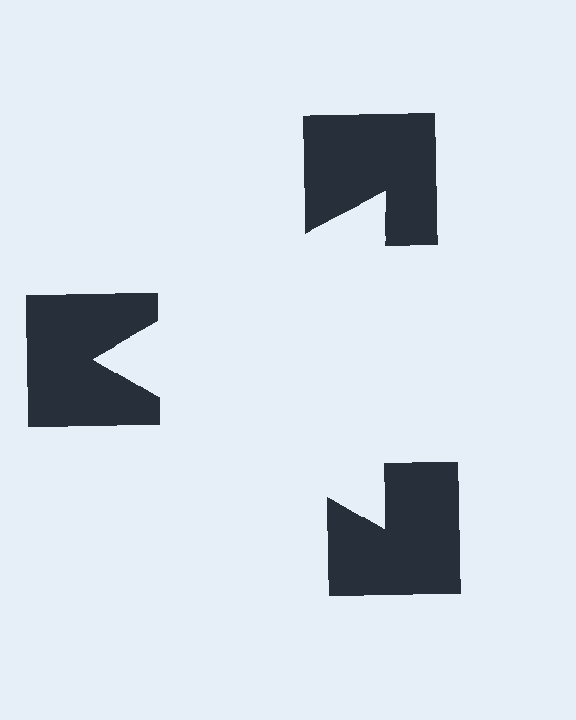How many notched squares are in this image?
There are 3 — one at each vertex of the illusory triangle.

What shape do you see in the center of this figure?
An illusory triangle — its edges are inferred from the aligned wedge cuts in the notched squares, not physically drawn.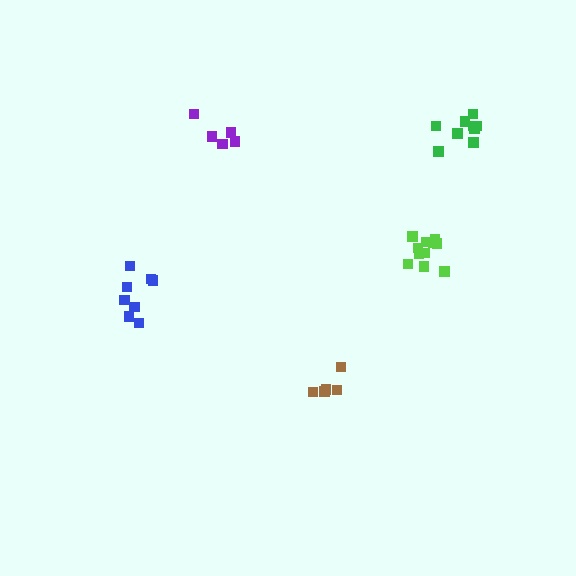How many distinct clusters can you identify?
There are 5 distinct clusters.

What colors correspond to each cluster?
The clusters are colored: lime, blue, brown, purple, green.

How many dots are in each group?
Group 1: 11 dots, Group 2: 8 dots, Group 3: 5 dots, Group 4: 5 dots, Group 5: 9 dots (38 total).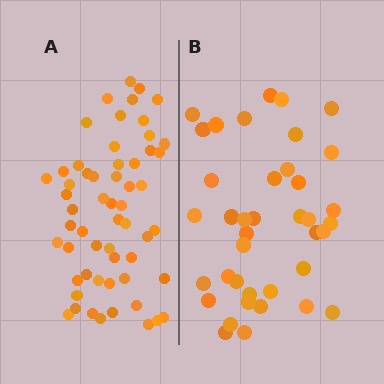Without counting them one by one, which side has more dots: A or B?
Region A (the left region) has more dots.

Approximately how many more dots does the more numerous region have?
Region A has approximately 20 more dots than region B.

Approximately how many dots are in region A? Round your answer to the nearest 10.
About 60 dots. (The exact count is 57, which rounds to 60.)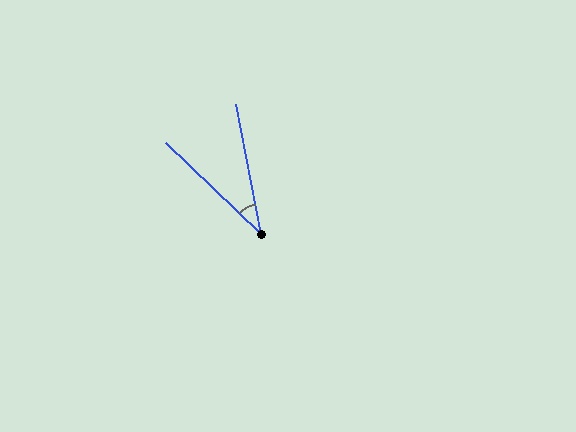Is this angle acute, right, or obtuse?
It is acute.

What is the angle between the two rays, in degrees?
Approximately 36 degrees.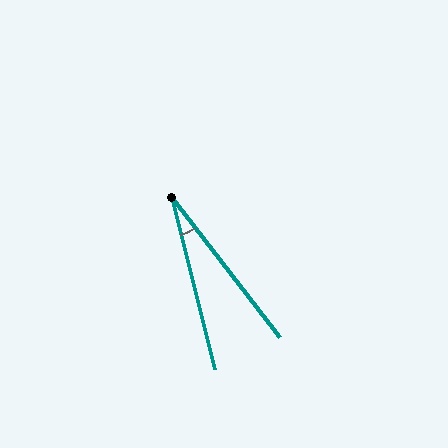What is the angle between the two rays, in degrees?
Approximately 24 degrees.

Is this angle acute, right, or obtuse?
It is acute.